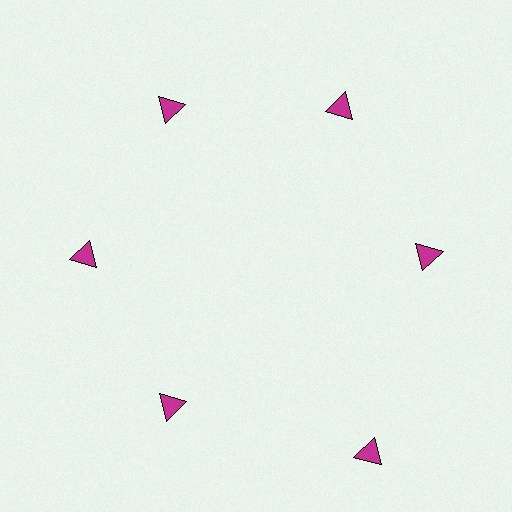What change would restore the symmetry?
The symmetry would be restored by moving it inward, back onto the ring so that all 6 triangles sit at equal angles and equal distance from the center.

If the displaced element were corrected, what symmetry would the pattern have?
It would have 6-fold rotational symmetry — the pattern would map onto itself every 60 degrees.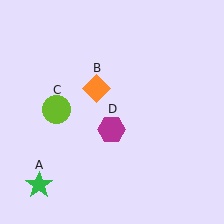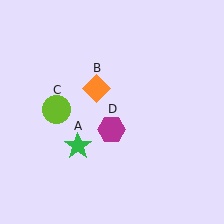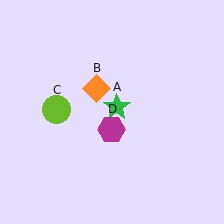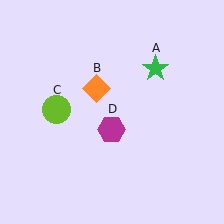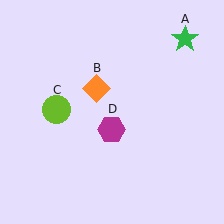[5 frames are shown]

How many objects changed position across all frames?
1 object changed position: green star (object A).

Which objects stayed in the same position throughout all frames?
Orange diamond (object B) and lime circle (object C) and magenta hexagon (object D) remained stationary.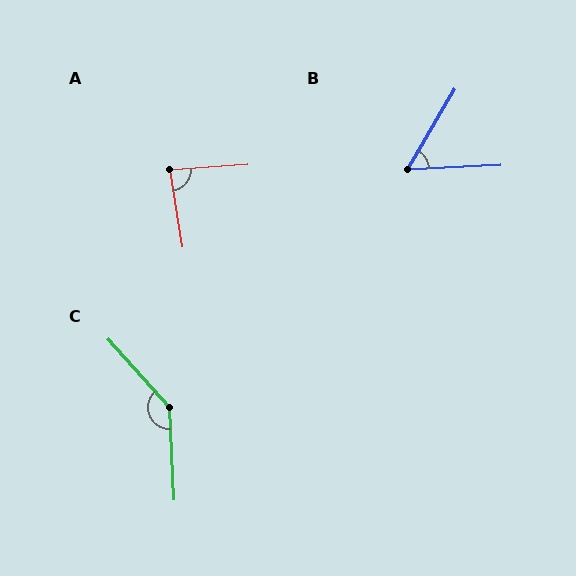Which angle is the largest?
C, at approximately 141 degrees.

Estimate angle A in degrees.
Approximately 85 degrees.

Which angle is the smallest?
B, at approximately 57 degrees.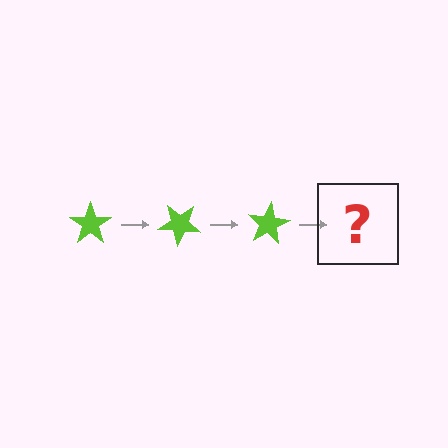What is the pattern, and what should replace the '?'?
The pattern is that the star rotates 40 degrees each step. The '?' should be a lime star rotated 120 degrees.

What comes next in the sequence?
The next element should be a lime star rotated 120 degrees.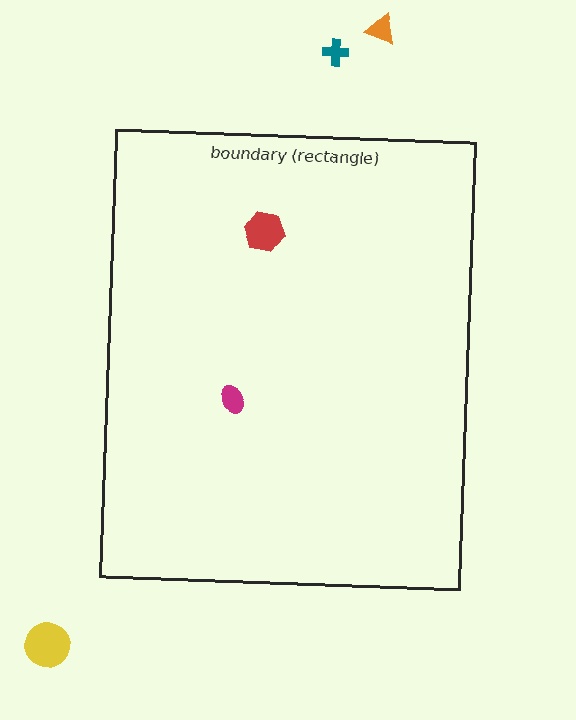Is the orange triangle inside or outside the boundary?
Outside.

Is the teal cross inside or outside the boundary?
Outside.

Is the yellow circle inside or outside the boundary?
Outside.